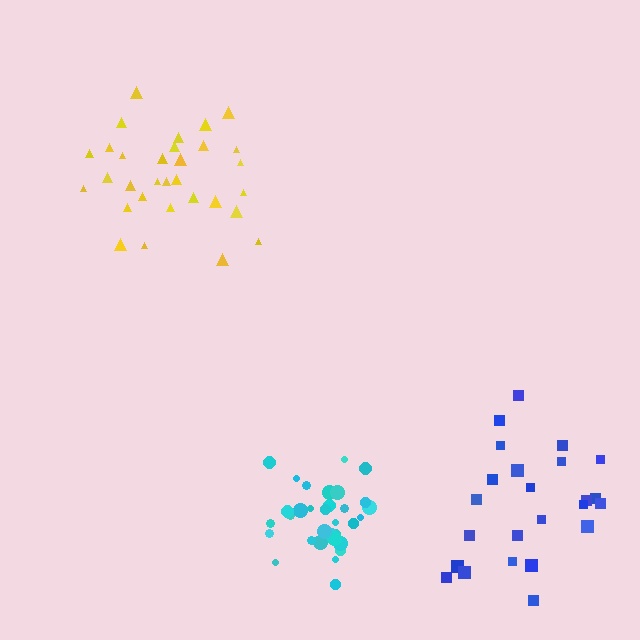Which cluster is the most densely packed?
Cyan.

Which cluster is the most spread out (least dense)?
Blue.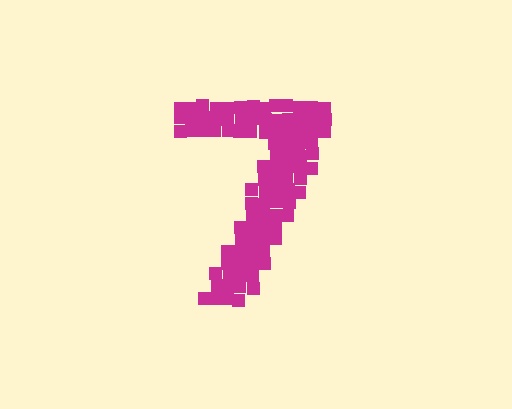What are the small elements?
The small elements are squares.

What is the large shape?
The large shape is the digit 7.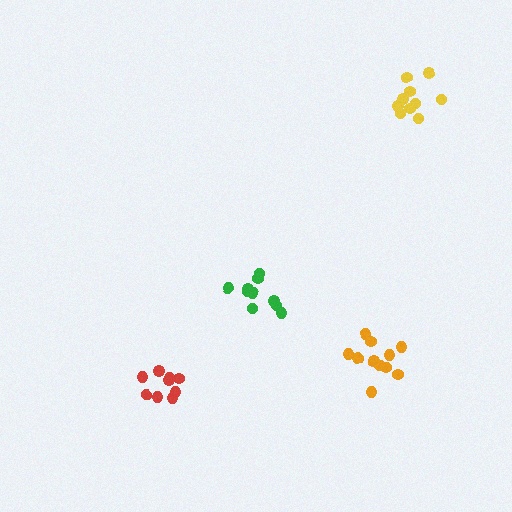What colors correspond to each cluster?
The clusters are colored: red, orange, green, yellow.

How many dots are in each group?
Group 1: 9 dots, Group 2: 12 dots, Group 3: 10 dots, Group 4: 10 dots (41 total).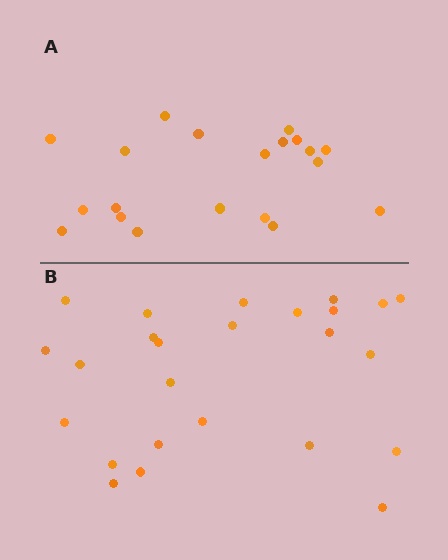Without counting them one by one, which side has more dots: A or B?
Region B (the bottom region) has more dots.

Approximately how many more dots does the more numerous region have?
Region B has about 5 more dots than region A.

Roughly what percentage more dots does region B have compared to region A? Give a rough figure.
About 25% more.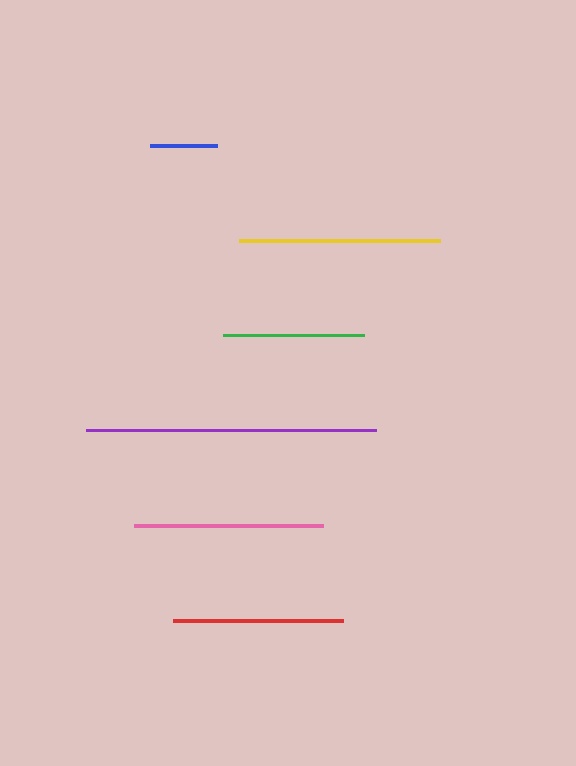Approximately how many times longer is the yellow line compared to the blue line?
The yellow line is approximately 3.0 times the length of the blue line.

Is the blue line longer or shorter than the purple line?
The purple line is longer than the blue line.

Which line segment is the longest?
The purple line is the longest at approximately 290 pixels.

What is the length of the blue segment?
The blue segment is approximately 67 pixels long.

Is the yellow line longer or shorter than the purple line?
The purple line is longer than the yellow line.